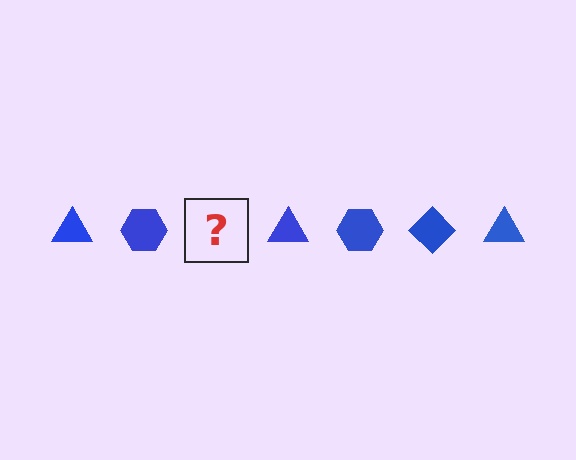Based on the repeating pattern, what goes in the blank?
The blank should be a blue diamond.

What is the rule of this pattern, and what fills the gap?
The rule is that the pattern cycles through triangle, hexagon, diamond shapes in blue. The gap should be filled with a blue diamond.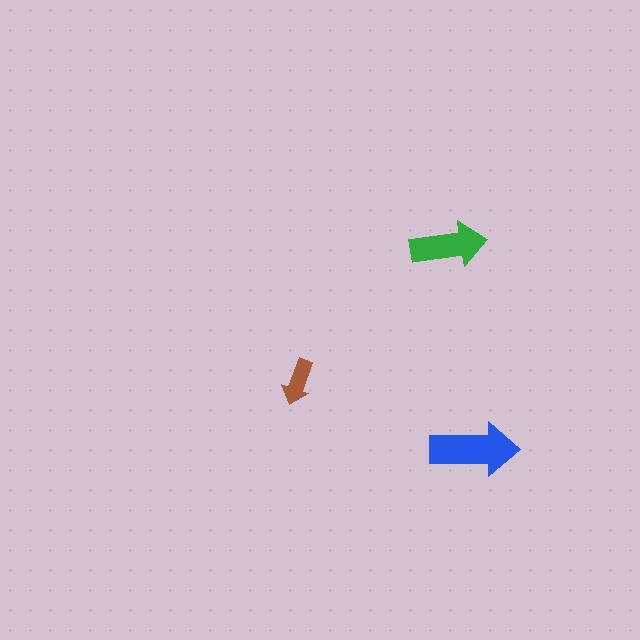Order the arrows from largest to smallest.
the blue one, the green one, the brown one.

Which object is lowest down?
The blue arrow is bottommost.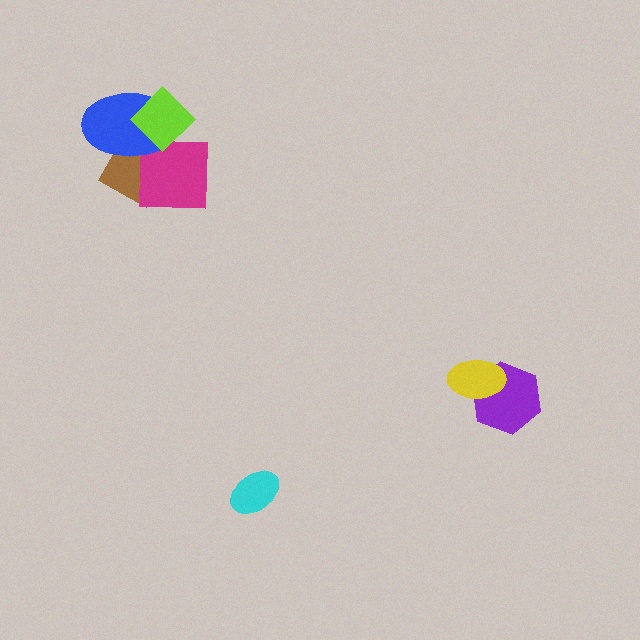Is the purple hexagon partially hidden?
Yes, it is partially covered by another shape.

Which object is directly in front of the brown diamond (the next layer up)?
The magenta square is directly in front of the brown diamond.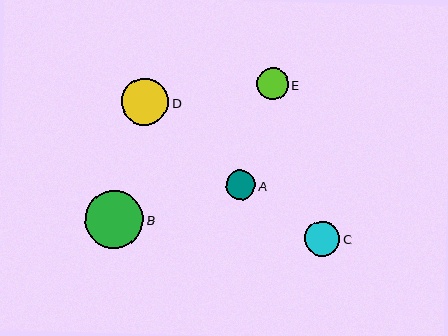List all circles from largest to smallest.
From largest to smallest: B, D, C, E, A.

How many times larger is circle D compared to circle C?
Circle D is approximately 1.3 times the size of circle C.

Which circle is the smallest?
Circle A is the smallest with a size of approximately 30 pixels.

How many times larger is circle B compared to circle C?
Circle B is approximately 1.6 times the size of circle C.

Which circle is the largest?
Circle B is the largest with a size of approximately 58 pixels.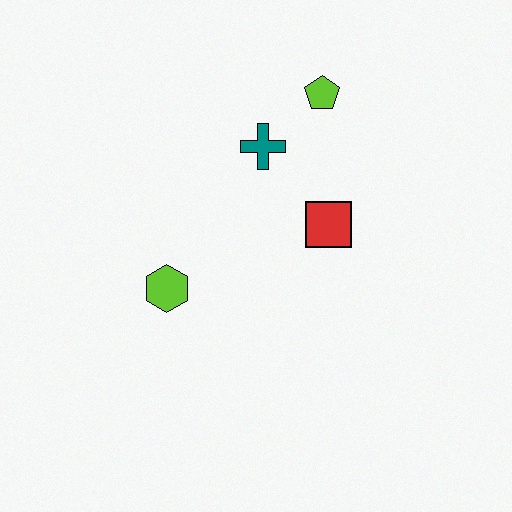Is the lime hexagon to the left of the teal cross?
Yes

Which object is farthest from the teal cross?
The lime hexagon is farthest from the teal cross.